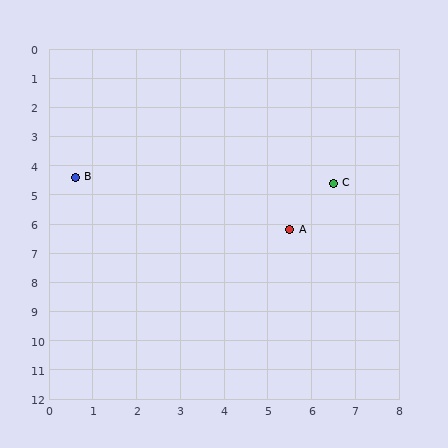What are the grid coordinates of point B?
Point B is at approximately (0.6, 4.4).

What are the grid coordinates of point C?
Point C is at approximately (6.5, 4.6).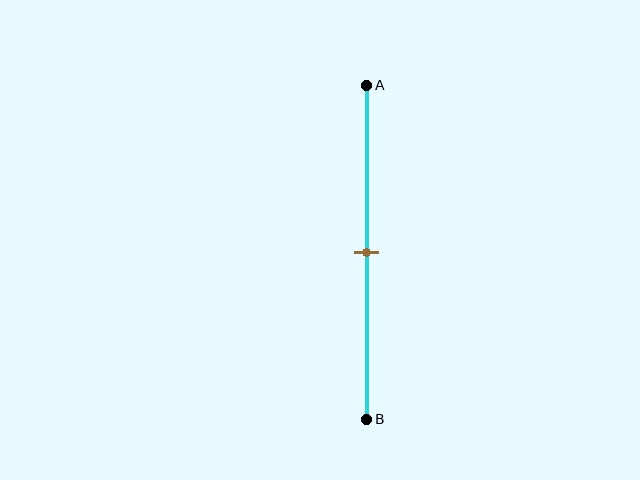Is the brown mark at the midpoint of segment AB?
Yes, the mark is approximately at the midpoint.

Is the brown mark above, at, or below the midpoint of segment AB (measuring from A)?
The brown mark is approximately at the midpoint of segment AB.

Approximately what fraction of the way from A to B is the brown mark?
The brown mark is approximately 50% of the way from A to B.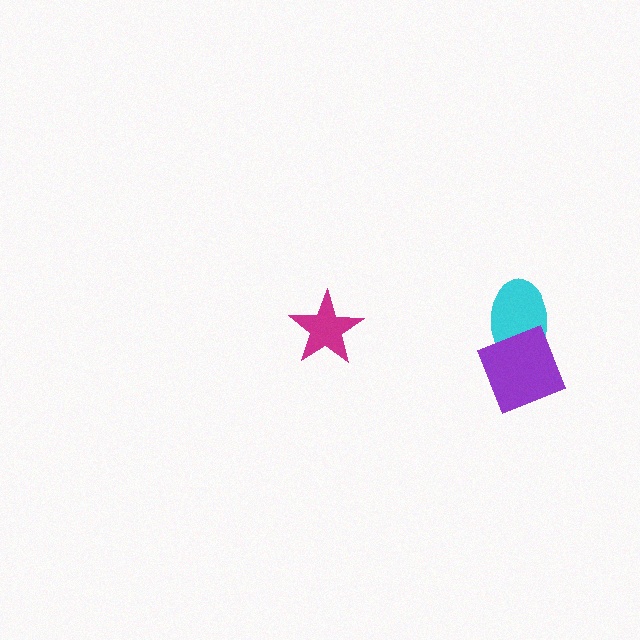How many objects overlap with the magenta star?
0 objects overlap with the magenta star.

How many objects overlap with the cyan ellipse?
1 object overlaps with the cyan ellipse.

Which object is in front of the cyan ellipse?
The purple diamond is in front of the cyan ellipse.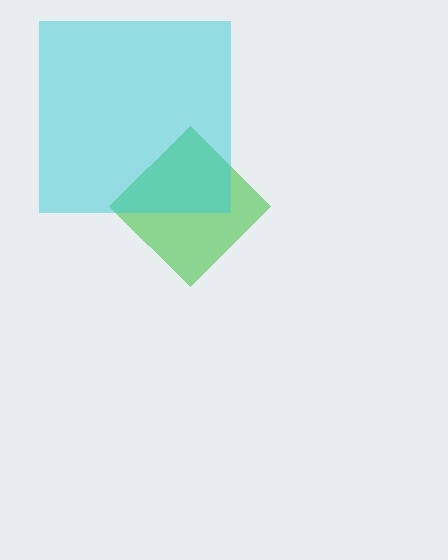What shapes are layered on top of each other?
The layered shapes are: a green diamond, a cyan square.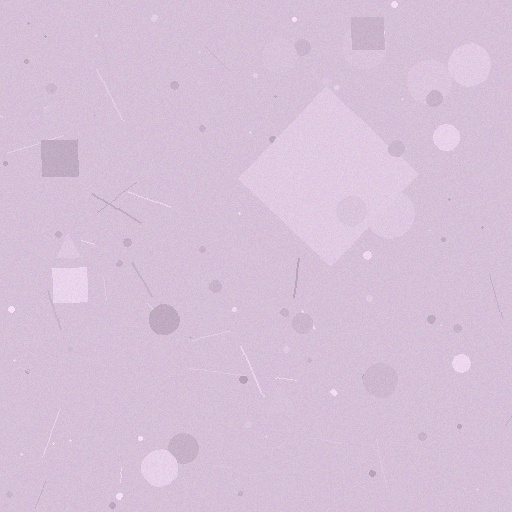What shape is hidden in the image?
A diamond is hidden in the image.